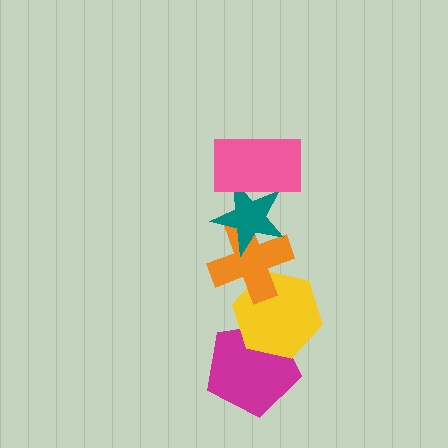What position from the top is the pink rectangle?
The pink rectangle is 1st from the top.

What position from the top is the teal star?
The teal star is 2nd from the top.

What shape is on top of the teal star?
The pink rectangle is on top of the teal star.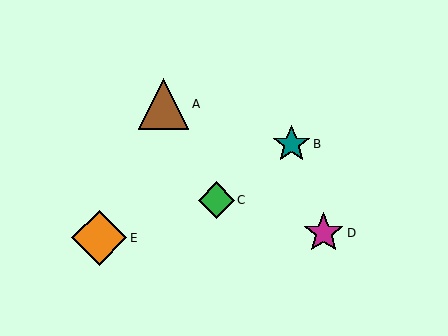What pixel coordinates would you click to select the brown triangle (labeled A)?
Click at (164, 104) to select the brown triangle A.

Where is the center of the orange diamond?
The center of the orange diamond is at (99, 238).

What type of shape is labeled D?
Shape D is a magenta star.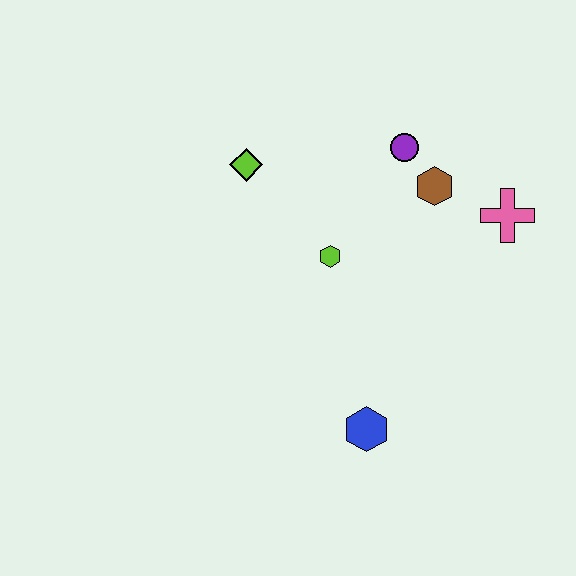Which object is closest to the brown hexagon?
The purple circle is closest to the brown hexagon.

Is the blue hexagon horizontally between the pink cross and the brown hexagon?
No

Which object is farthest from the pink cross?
The lime diamond is farthest from the pink cross.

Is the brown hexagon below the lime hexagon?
No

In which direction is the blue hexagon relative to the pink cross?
The blue hexagon is below the pink cross.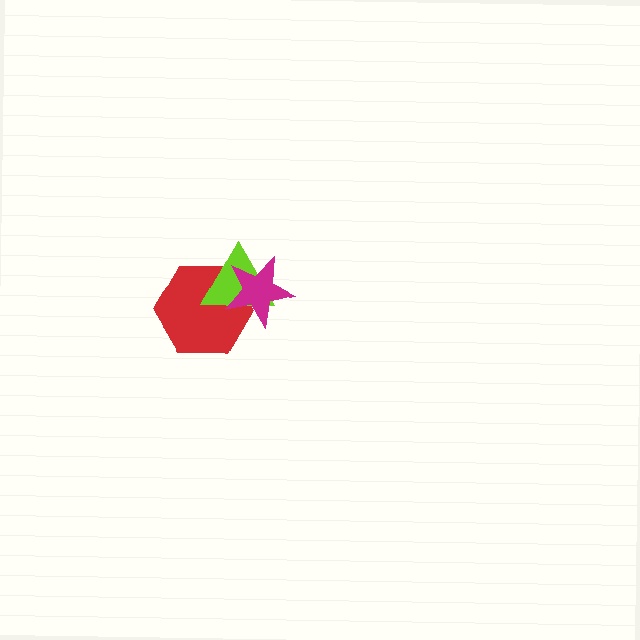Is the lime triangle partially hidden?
Yes, it is partially covered by another shape.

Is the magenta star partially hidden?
No, no other shape covers it.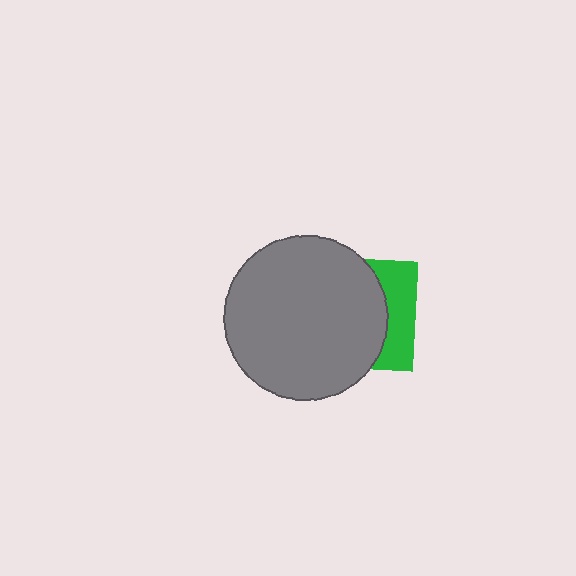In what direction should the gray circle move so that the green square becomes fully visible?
The gray circle should move left. That is the shortest direction to clear the overlap and leave the green square fully visible.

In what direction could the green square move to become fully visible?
The green square could move right. That would shift it out from behind the gray circle entirely.